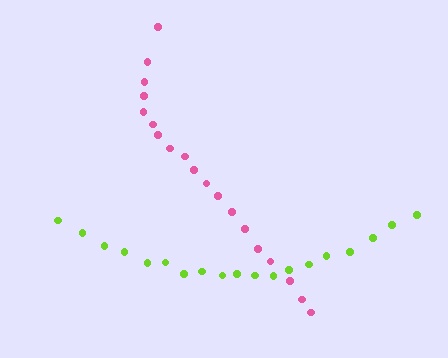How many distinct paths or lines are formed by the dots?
There are 2 distinct paths.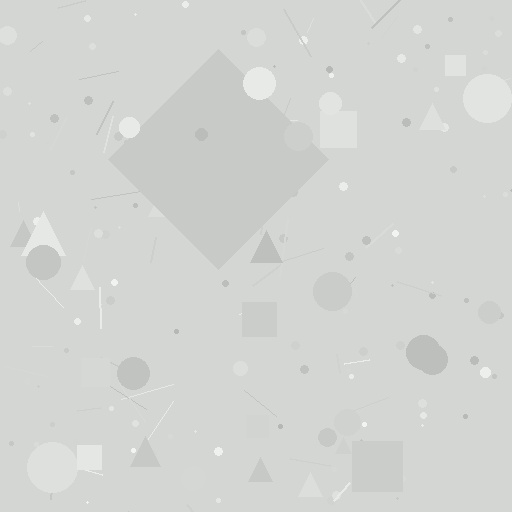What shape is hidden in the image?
A diamond is hidden in the image.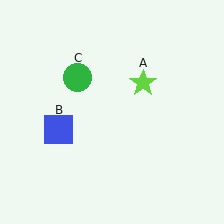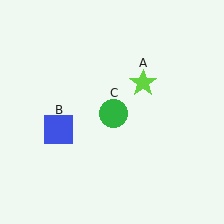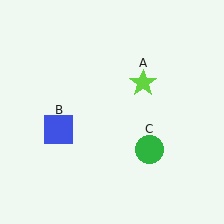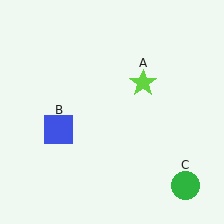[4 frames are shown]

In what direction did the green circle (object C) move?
The green circle (object C) moved down and to the right.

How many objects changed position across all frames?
1 object changed position: green circle (object C).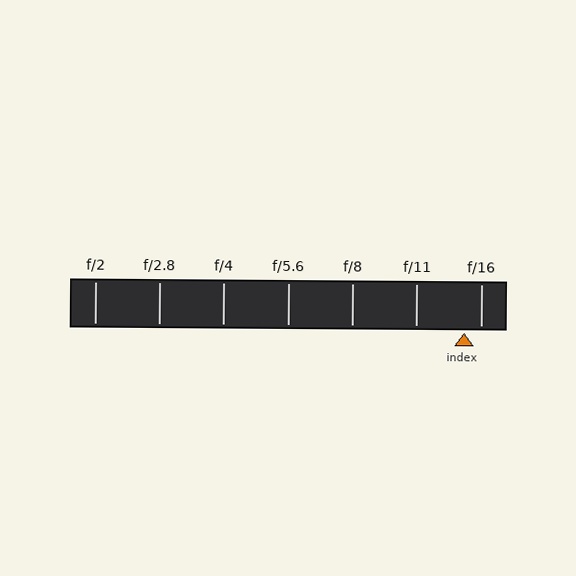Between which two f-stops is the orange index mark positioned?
The index mark is between f/11 and f/16.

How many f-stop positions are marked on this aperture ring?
There are 7 f-stop positions marked.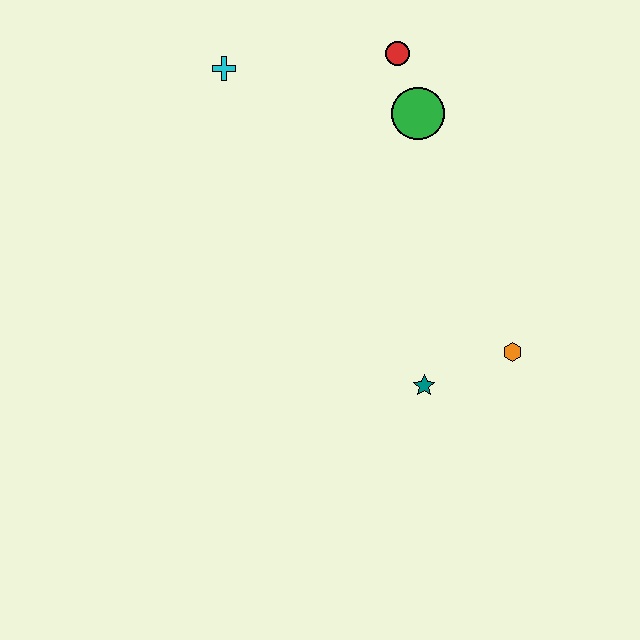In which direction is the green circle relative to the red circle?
The green circle is below the red circle.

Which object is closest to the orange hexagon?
The teal star is closest to the orange hexagon.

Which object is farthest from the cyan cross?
The orange hexagon is farthest from the cyan cross.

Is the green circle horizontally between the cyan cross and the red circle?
No